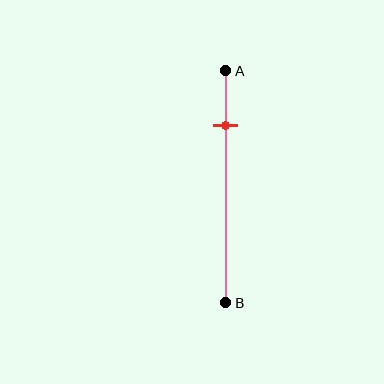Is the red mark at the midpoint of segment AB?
No, the mark is at about 25% from A, not at the 50% midpoint.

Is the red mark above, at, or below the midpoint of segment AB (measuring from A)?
The red mark is above the midpoint of segment AB.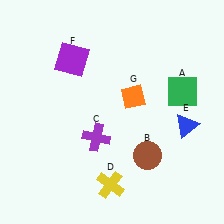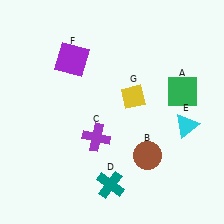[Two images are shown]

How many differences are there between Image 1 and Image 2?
There are 3 differences between the two images.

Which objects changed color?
D changed from yellow to teal. E changed from blue to cyan. G changed from orange to yellow.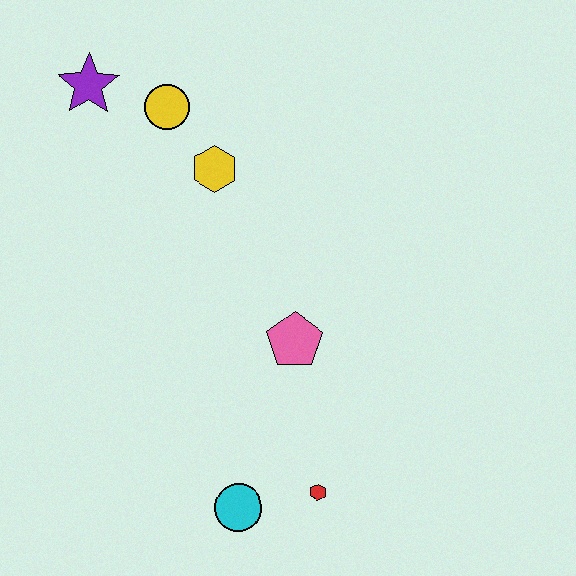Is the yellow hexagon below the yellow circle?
Yes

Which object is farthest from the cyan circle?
The purple star is farthest from the cyan circle.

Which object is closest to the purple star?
The yellow circle is closest to the purple star.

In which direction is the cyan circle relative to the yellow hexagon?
The cyan circle is below the yellow hexagon.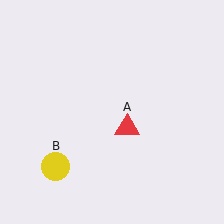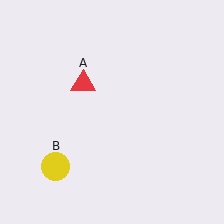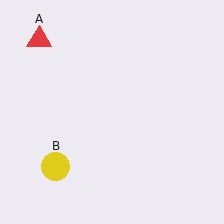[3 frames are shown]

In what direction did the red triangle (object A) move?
The red triangle (object A) moved up and to the left.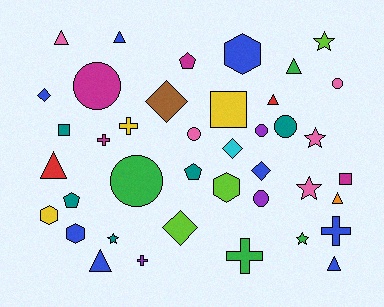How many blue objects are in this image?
There are 8 blue objects.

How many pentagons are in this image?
There are 3 pentagons.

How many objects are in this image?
There are 40 objects.